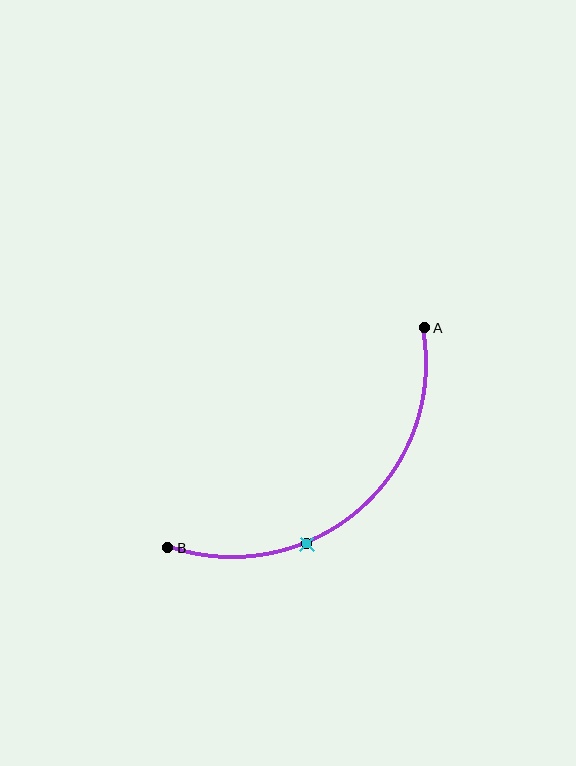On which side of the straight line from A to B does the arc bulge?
The arc bulges below and to the right of the straight line connecting A and B.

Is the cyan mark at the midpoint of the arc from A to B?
No. The cyan mark lies on the arc but is closer to endpoint B. The arc midpoint would be at the point on the curve equidistant along the arc from both A and B.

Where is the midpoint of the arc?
The arc midpoint is the point on the curve farthest from the straight line joining A and B. It sits below and to the right of that line.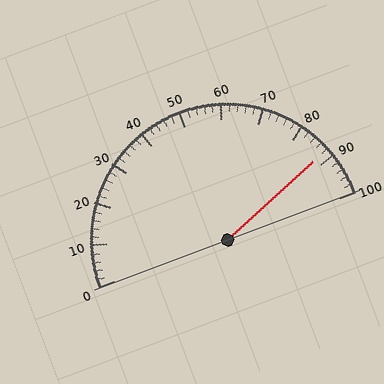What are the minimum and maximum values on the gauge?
The gauge ranges from 0 to 100.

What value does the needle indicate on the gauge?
The needle indicates approximately 88.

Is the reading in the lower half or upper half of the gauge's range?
The reading is in the upper half of the range (0 to 100).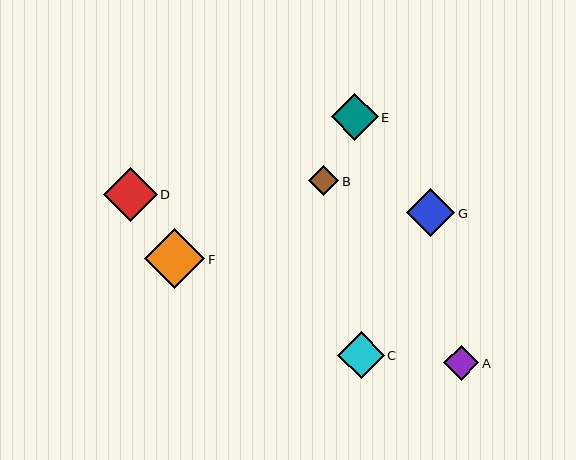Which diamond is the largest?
Diamond F is the largest with a size of approximately 60 pixels.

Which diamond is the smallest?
Diamond B is the smallest with a size of approximately 30 pixels.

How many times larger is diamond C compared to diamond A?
Diamond C is approximately 1.3 times the size of diamond A.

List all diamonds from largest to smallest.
From largest to smallest: F, D, G, E, C, A, B.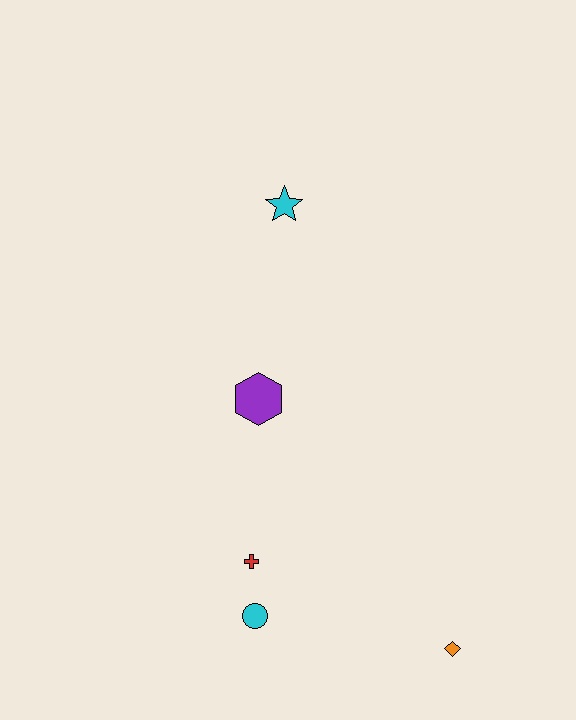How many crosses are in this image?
There is 1 cross.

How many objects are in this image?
There are 5 objects.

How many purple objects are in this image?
There is 1 purple object.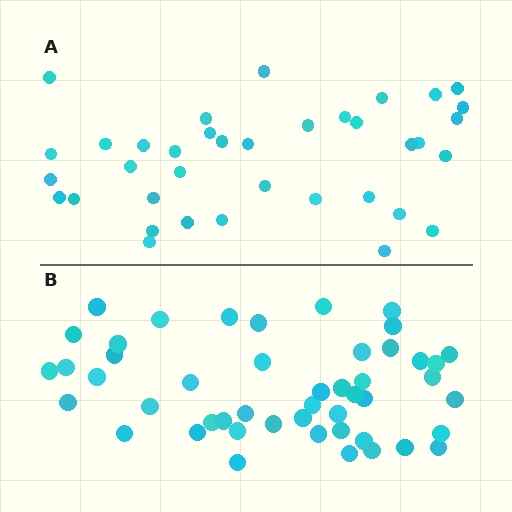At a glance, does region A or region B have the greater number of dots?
Region B (the bottom region) has more dots.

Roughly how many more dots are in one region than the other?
Region B has roughly 12 or so more dots than region A.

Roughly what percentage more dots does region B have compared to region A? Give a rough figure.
About 30% more.